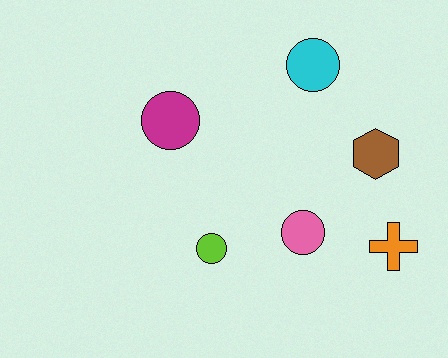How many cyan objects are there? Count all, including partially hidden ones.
There is 1 cyan object.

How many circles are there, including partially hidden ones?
There are 4 circles.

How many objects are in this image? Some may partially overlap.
There are 6 objects.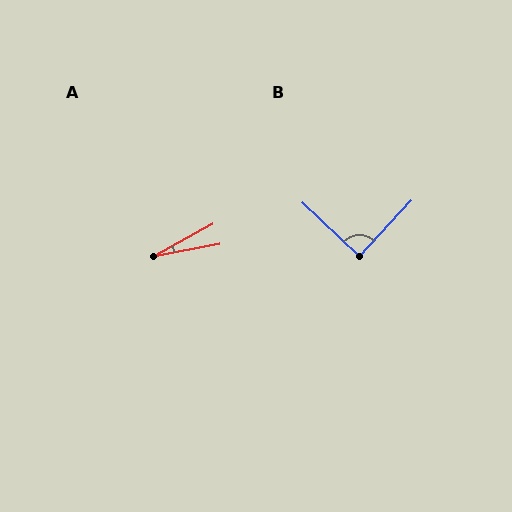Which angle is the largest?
B, at approximately 90 degrees.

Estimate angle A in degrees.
Approximately 18 degrees.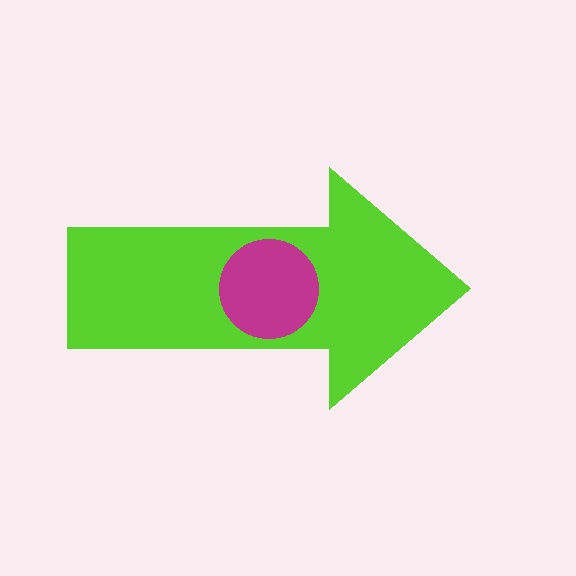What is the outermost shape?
The lime arrow.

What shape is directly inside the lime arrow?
The magenta circle.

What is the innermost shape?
The magenta circle.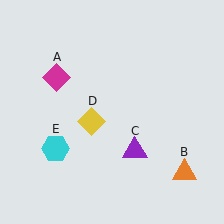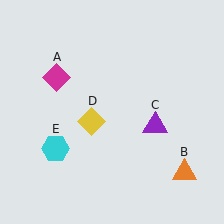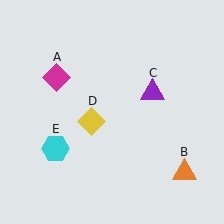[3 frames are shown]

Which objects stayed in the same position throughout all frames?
Magenta diamond (object A) and orange triangle (object B) and yellow diamond (object D) and cyan hexagon (object E) remained stationary.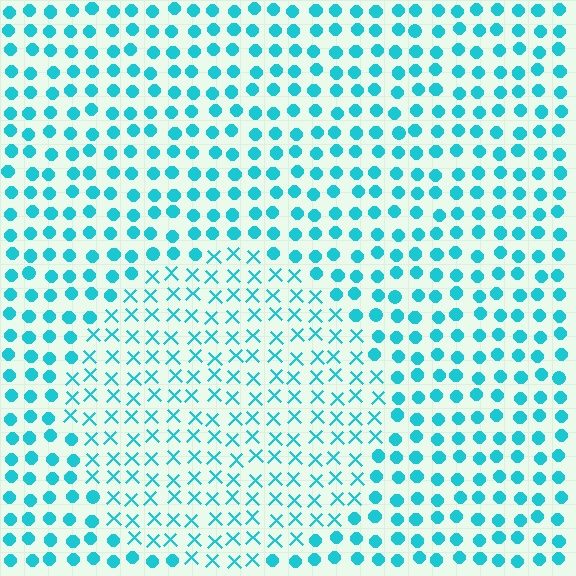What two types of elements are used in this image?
The image uses X marks inside the circle region and circles outside it.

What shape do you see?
I see a circle.